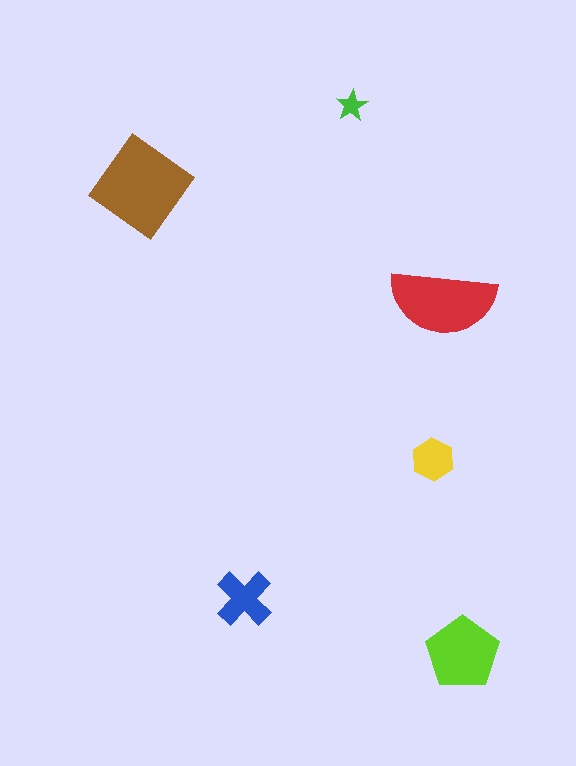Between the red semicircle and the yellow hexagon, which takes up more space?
The red semicircle.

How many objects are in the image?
There are 6 objects in the image.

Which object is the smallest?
The green star.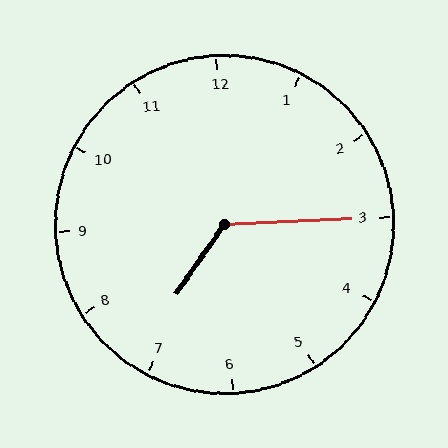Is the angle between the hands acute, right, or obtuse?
It is obtuse.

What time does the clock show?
7:15.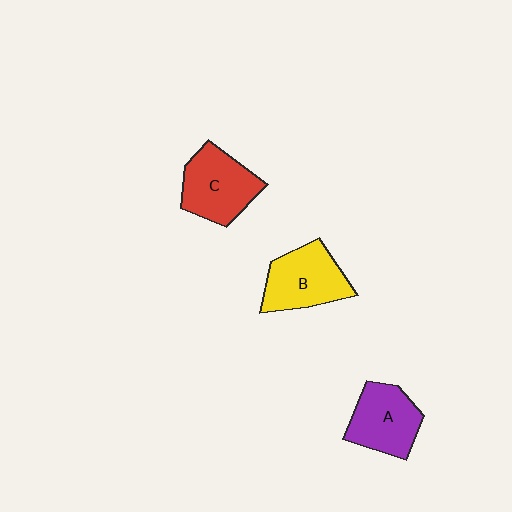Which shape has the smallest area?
Shape A (purple).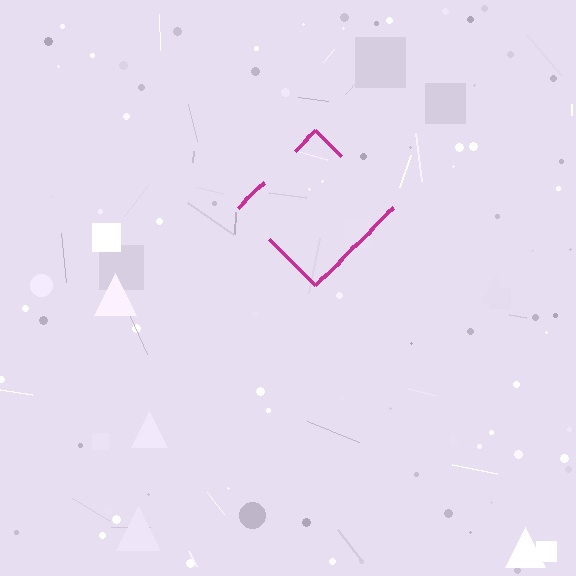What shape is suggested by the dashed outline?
The dashed outline suggests a diamond.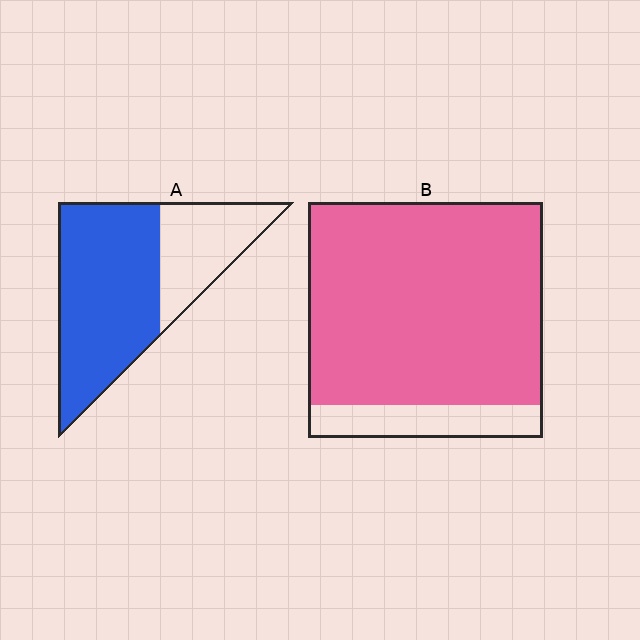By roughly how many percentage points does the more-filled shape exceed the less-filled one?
By roughly 20 percentage points (B over A).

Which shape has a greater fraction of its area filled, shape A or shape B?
Shape B.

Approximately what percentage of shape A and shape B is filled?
A is approximately 70% and B is approximately 85%.